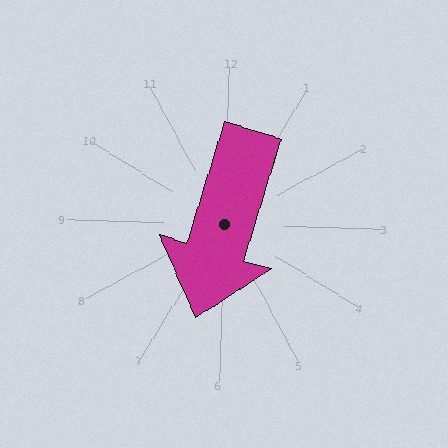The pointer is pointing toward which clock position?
Roughly 7 o'clock.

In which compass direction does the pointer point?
South.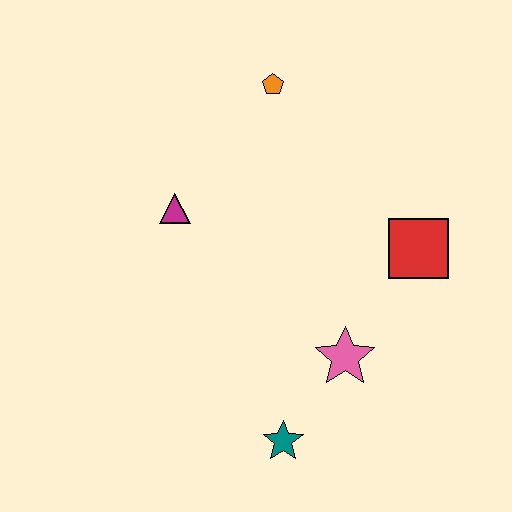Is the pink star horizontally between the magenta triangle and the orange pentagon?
No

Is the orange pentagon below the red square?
No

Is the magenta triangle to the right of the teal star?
No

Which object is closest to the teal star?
The pink star is closest to the teal star.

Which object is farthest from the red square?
The magenta triangle is farthest from the red square.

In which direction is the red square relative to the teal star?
The red square is above the teal star.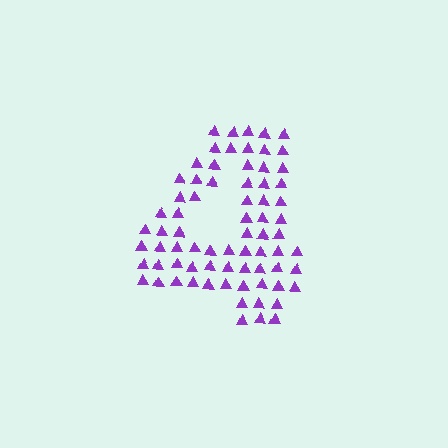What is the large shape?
The large shape is the digit 4.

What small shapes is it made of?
It is made of small triangles.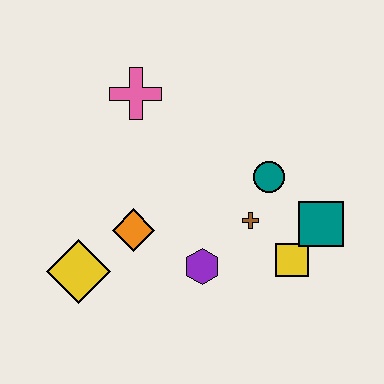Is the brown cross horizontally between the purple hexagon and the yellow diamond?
No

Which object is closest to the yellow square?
The teal square is closest to the yellow square.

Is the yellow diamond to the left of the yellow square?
Yes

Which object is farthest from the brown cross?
The yellow diamond is farthest from the brown cross.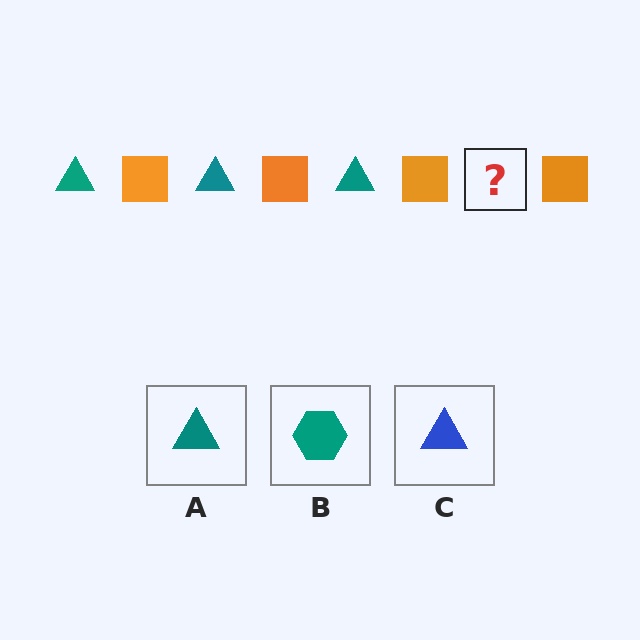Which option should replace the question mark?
Option A.